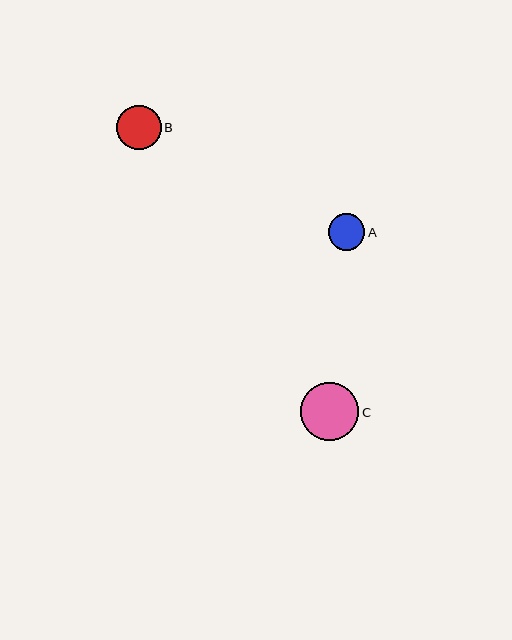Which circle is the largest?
Circle C is the largest with a size of approximately 58 pixels.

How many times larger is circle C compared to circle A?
Circle C is approximately 1.6 times the size of circle A.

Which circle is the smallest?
Circle A is the smallest with a size of approximately 37 pixels.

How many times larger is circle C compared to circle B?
Circle C is approximately 1.3 times the size of circle B.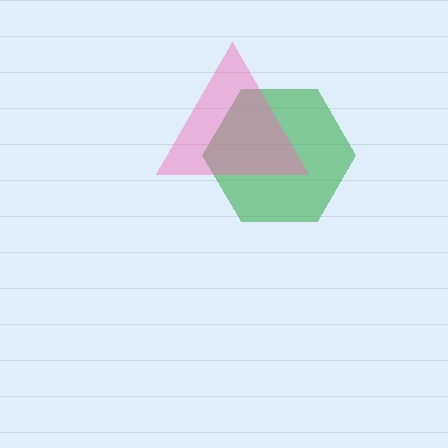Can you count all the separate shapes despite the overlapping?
Yes, there are 2 separate shapes.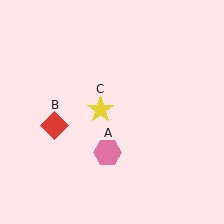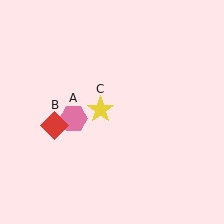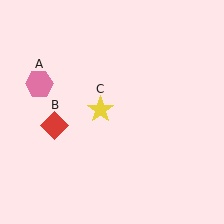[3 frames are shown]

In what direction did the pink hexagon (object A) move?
The pink hexagon (object A) moved up and to the left.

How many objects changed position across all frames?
1 object changed position: pink hexagon (object A).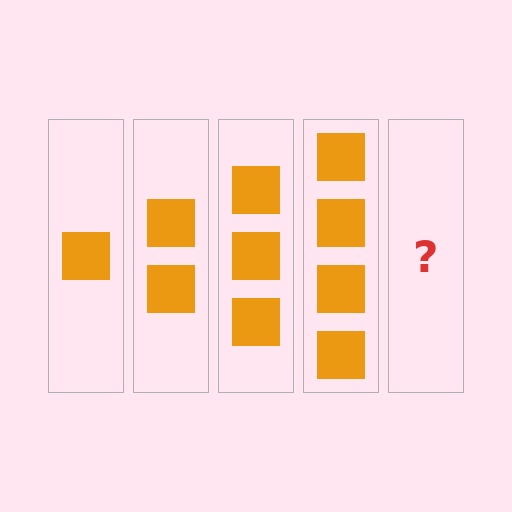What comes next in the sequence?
The next element should be 5 squares.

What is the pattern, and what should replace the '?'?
The pattern is that each step adds one more square. The '?' should be 5 squares.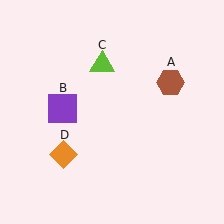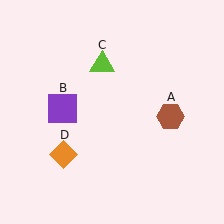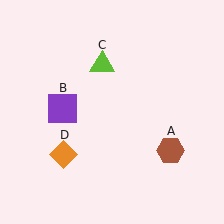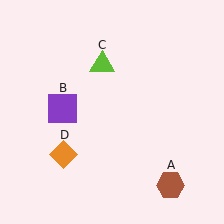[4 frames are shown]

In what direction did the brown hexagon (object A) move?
The brown hexagon (object A) moved down.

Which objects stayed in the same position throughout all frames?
Purple square (object B) and lime triangle (object C) and orange diamond (object D) remained stationary.